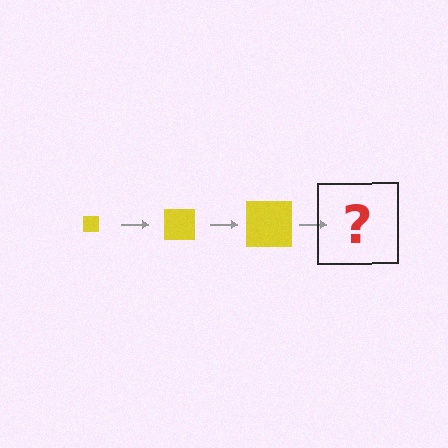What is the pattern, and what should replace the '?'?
The pattern is that the square gets progressively larger each step. The '?' should be a yellow square, larger than the previous one.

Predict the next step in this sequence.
The next step is a yellow square, larger than the previous one.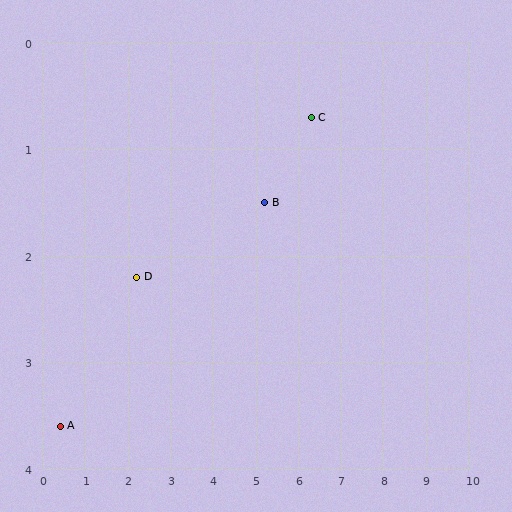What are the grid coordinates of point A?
Point A is at approximately (0.4, 3.6).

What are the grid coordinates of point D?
Point D is at approximately (2.2, 2.2).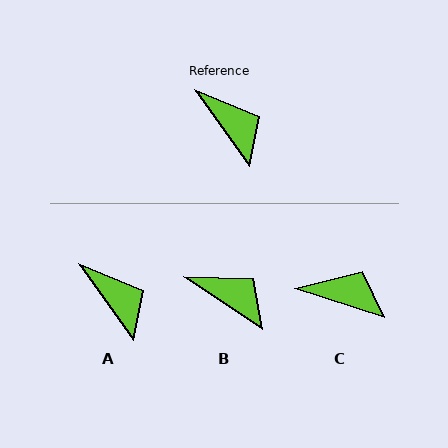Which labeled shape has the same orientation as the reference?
A.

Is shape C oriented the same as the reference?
No, it is off by about 37 degrees.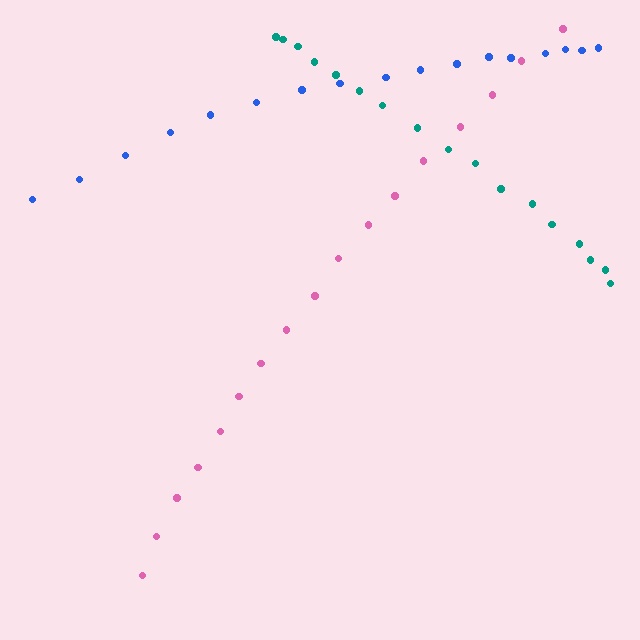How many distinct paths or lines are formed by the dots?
There are 3 distinct paths.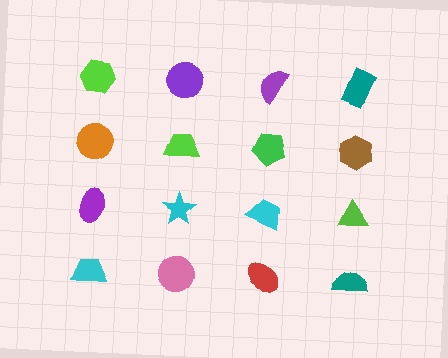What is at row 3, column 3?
A cyan trapezoid.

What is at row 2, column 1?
An orange circle.